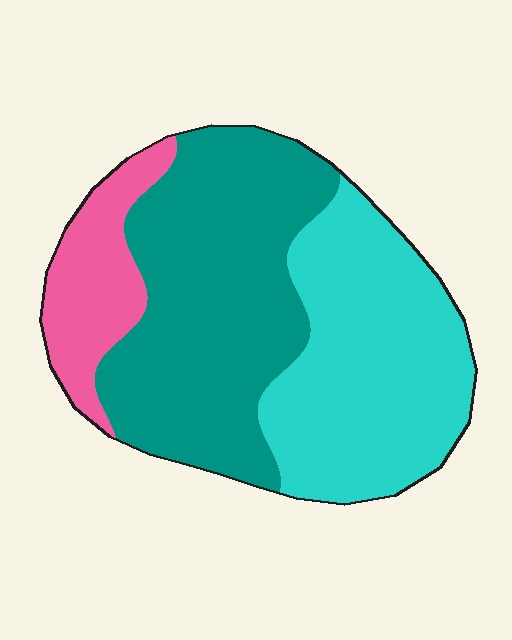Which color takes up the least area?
Pink, at roughly 15%.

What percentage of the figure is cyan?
Cyan takes up about two fifths (2/5) of the figure.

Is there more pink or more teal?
Teal.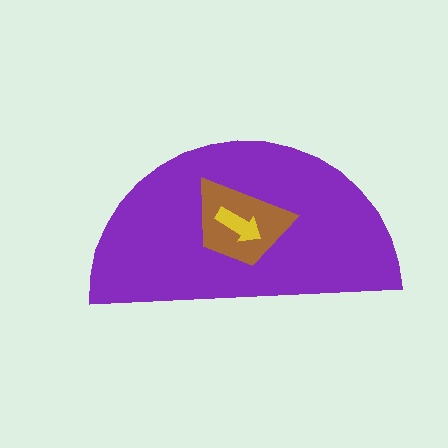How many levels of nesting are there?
3.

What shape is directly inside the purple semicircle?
The brown trapezoid.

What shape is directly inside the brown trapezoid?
The yellow arrow.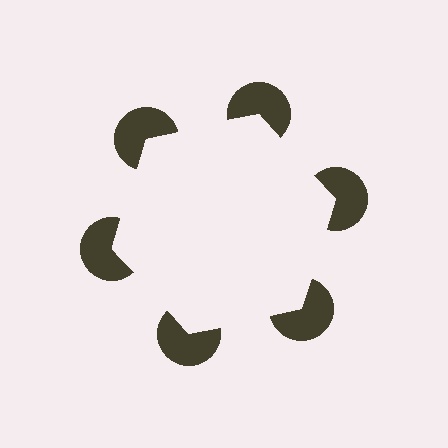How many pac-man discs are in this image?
There are 6 — one at each vertex of the illusory hexagon.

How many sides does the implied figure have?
6 sides.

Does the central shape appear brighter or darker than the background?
It typically appears slightly brighter than the background, even though no actual brightness change is drawn.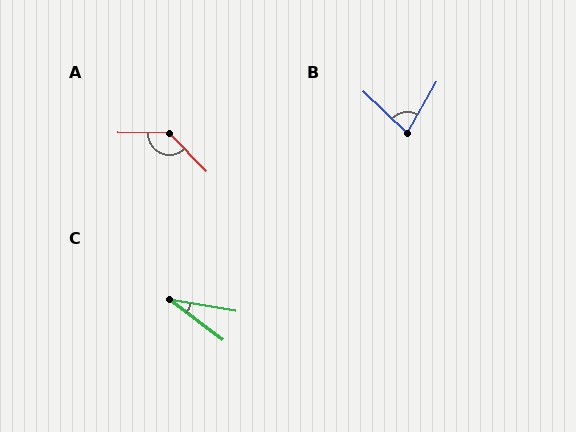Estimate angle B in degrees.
Approximately 77 degrees.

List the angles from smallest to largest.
C (27°), B (77°), A (134°).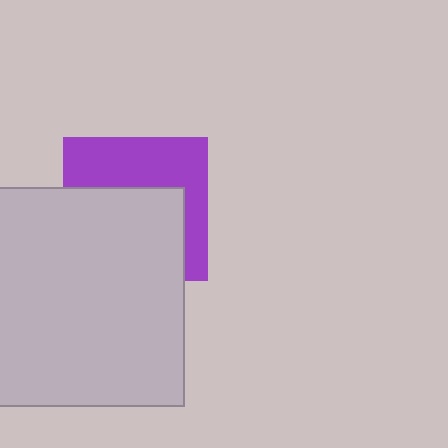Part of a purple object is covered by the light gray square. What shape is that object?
It is a square.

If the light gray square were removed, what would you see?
You would see the complete purple square.